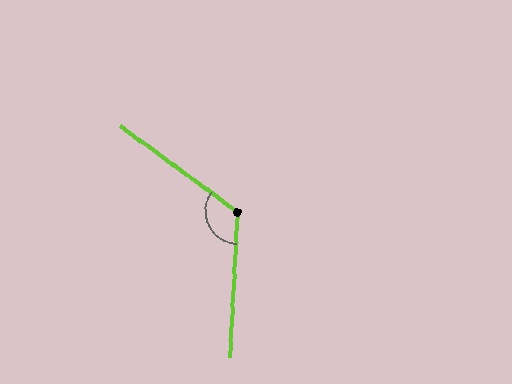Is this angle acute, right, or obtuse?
It is obtuse.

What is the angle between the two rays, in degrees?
Approximately 123 degrees.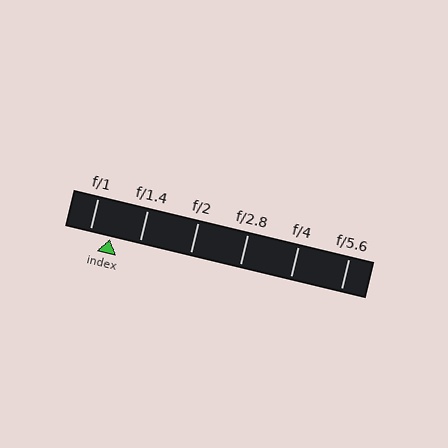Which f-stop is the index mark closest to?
The index mark is closest to f/1.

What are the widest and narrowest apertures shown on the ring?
The widest aperture shown is f/1 and the narrowest is f/5.6.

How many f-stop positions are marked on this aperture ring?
There are 6 f-stop positions marked.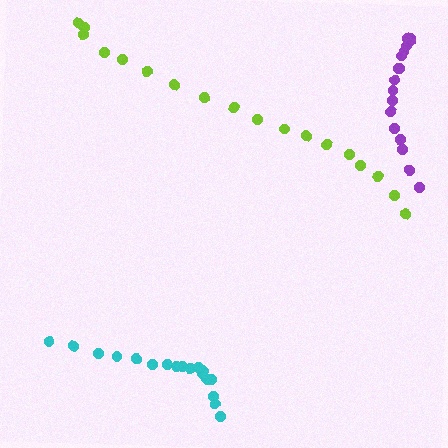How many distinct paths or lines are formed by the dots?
There are 3 distinct paths.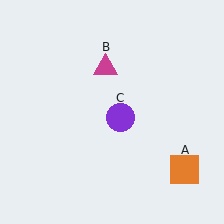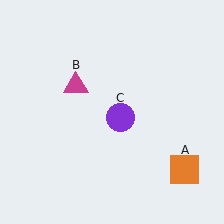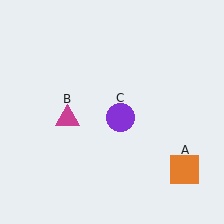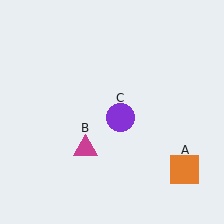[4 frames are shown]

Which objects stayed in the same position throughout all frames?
Orange square (object A) and purple circle (object C) remained stationary.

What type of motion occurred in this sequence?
The magenta triangle (object B) rotated counterclockwise around the center of the scene.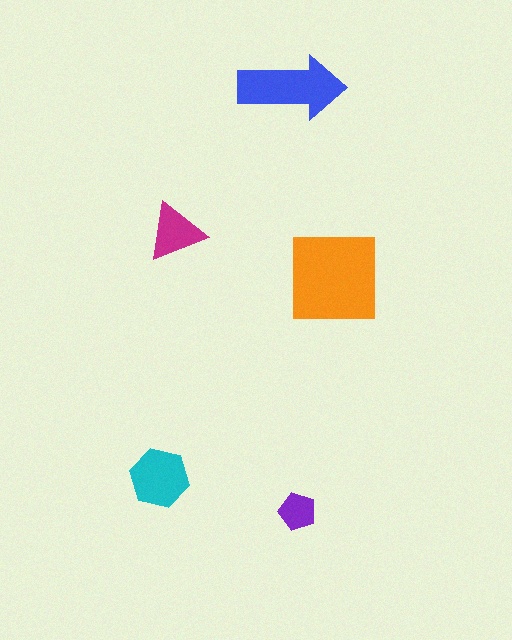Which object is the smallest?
The purple pentagon.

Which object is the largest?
The orange square.